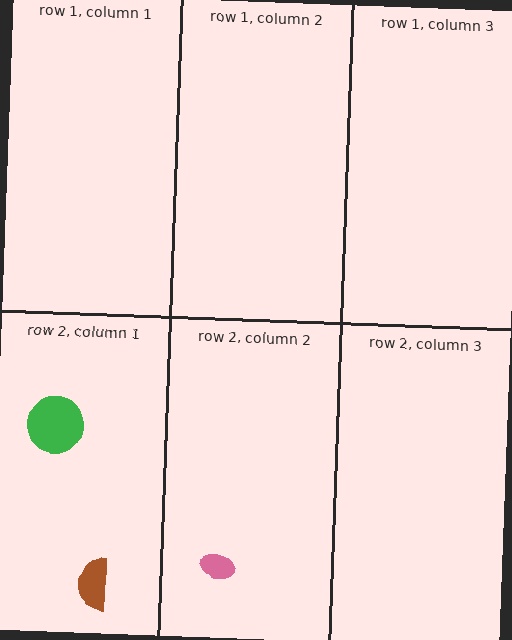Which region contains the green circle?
The row 2, column 1 region.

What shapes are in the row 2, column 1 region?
The brown semicircle, the green circle.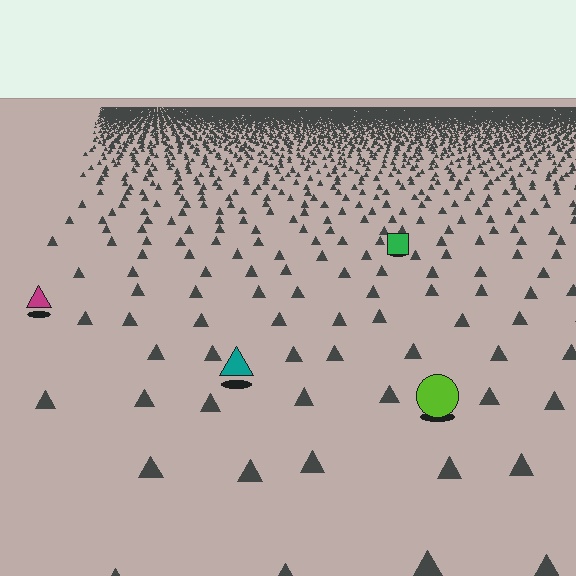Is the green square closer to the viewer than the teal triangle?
No. The teal triangle is closer — you can tell from the texture gradient: the ground texture is coarser near it.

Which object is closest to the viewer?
The lime circle is closest. The texture marks near it are larger and more spread out.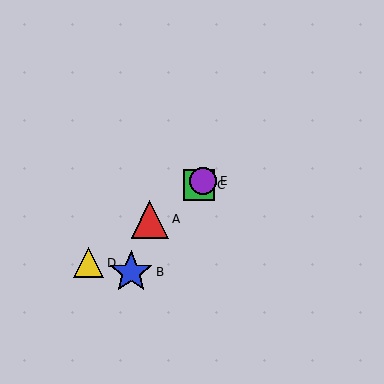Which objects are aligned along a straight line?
Objects A, C, D, E are aligned along a straight line.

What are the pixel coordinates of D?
Object D is at (89, 263).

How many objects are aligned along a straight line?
4 objects (A, C, D, E) are aligned along a straight line.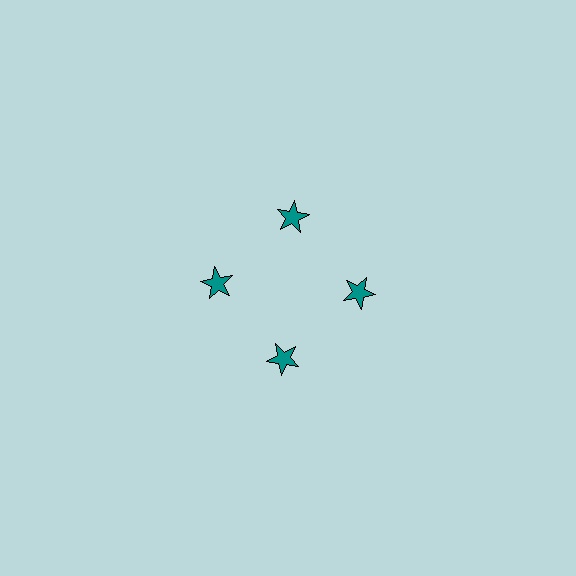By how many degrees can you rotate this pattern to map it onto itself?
The pattern maps onto itself every 90 degrees of rotation.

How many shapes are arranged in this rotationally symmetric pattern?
There are 4 shapes, arranged in 4 groups of 1.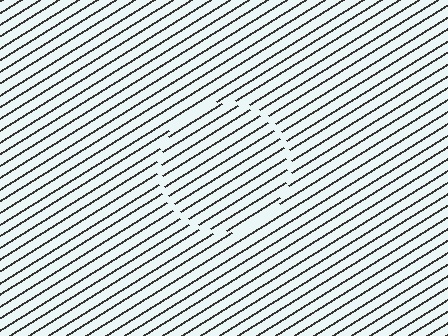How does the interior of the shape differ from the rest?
The interior of the shape contains the same grating, shifted by half a period — the contour is defined by the phase discontinuity where line-ends from the inner and outer gratings abut.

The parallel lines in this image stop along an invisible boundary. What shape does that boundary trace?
An illusory circle. The interior of the shape contains the same grating, shifted by half a period — the contour is defined by the phase discontinuity where line-ends from the inner and outer gratings abut.